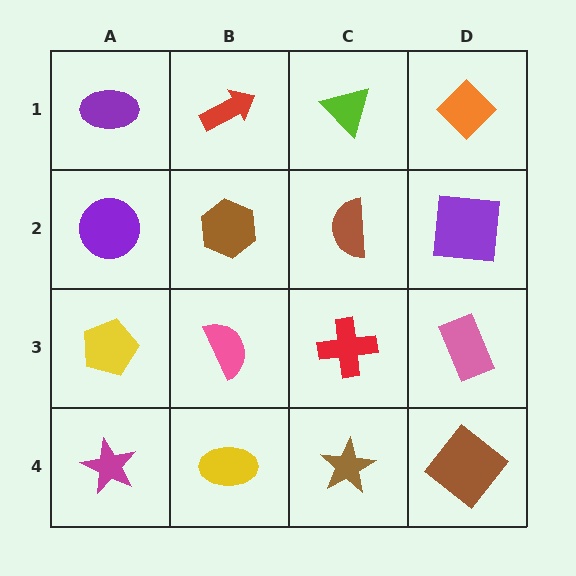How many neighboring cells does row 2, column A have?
3.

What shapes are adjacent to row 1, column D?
A purple square (row 2, column D), a lime triangle (row 1, column C).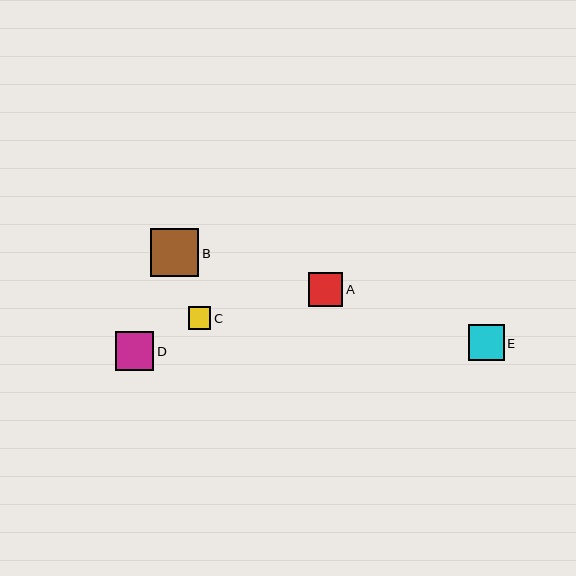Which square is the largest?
Square B is the largest with a size of approximately 48 pixels.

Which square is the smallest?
Square C is the smallest with a size of approximately 23 pixels.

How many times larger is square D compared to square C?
Square D is approximately 1.7 times the size of square C.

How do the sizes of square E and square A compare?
Square E and square A are approximately the same size.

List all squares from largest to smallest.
From largest to smallest: B, D, E, A, C.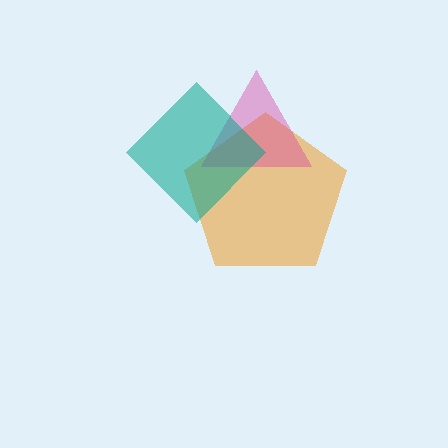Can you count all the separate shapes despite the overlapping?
Yes, there are 3 separate shapes.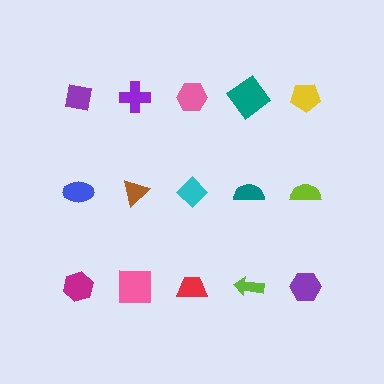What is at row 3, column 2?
A pink square.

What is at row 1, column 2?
A purple cross.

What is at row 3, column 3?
A red trapezoid.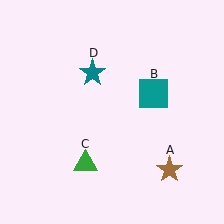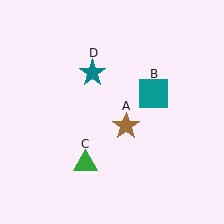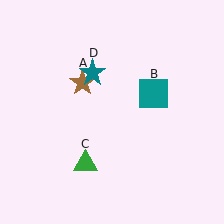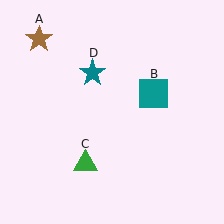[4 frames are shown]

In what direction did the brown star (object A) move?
The brown star (object A) moved up and to the left.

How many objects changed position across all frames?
1 object changed position: brown star (object A).